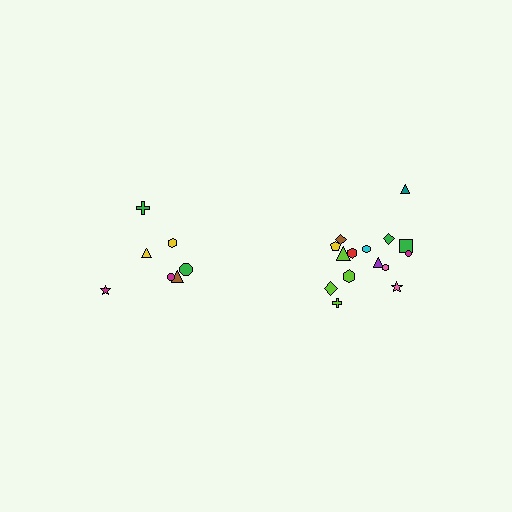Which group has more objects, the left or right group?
The right group.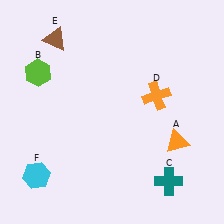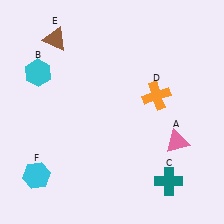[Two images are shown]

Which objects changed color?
A changed from orange to pink. B changed from lime to cyan.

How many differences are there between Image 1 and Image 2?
There are 2 differences between the two images.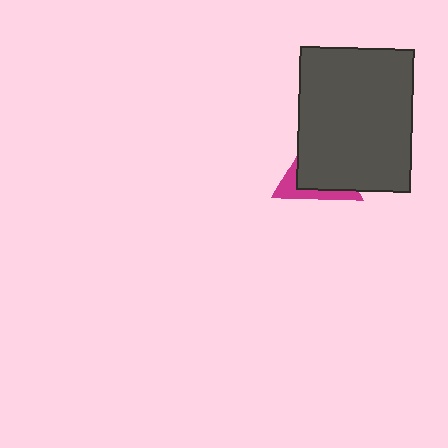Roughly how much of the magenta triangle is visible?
A small part of it is visible (roughly 32%).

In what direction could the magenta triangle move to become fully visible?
The magenta triangle could move toward the lower-left. That would shift it out from behind the dark gray rectangle entirely.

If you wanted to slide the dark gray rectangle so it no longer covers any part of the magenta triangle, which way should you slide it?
Slide it toward the upper-right — that is the most direct way to separate the two shapes.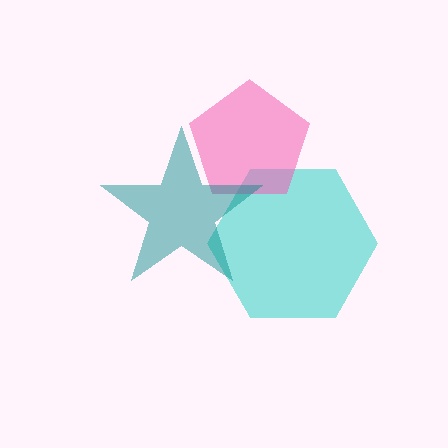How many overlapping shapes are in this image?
There are 3 overlapping shapes in the image.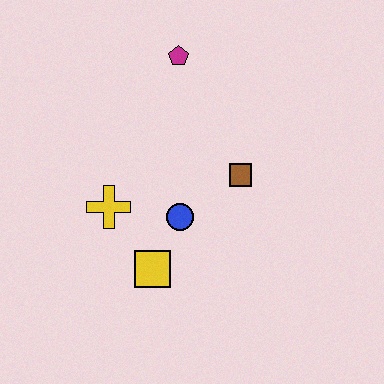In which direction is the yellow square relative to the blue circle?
The yellow square is below the blue circle.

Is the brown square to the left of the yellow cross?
No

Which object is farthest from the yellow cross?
The magenta pentagon is farthest from the yellow cross.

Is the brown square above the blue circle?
Yes